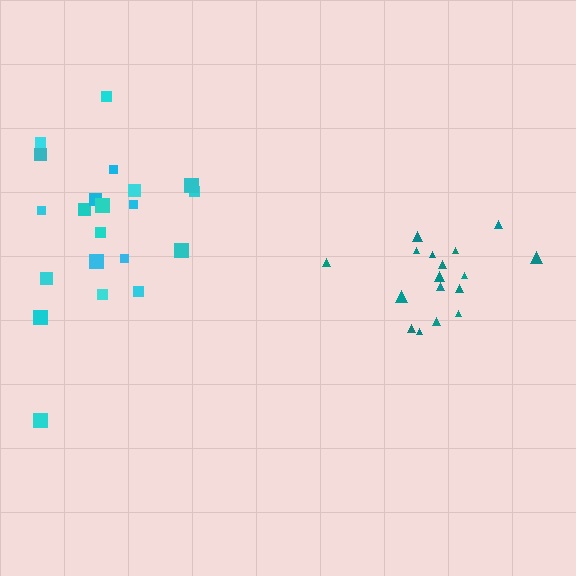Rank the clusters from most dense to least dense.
teal, cyan.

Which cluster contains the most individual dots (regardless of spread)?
Cyan (21).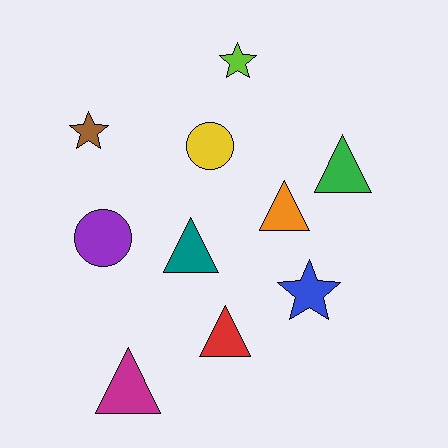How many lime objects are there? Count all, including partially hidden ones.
There is 1 lime object.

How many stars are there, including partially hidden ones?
There are 3 stars.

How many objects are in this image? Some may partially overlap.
There are 10 objects.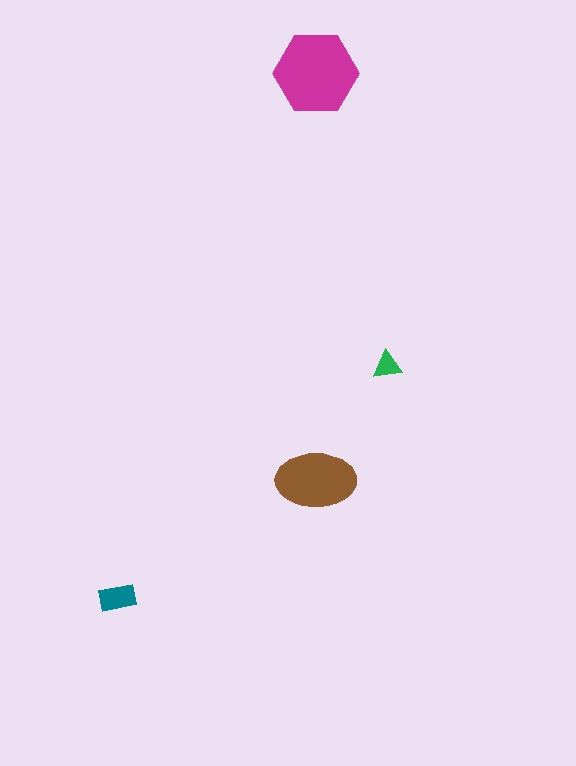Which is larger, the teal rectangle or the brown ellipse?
The brown ellipse.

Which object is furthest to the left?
The teal rectangle is leftmost.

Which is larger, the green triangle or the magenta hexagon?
The magenta hexagon.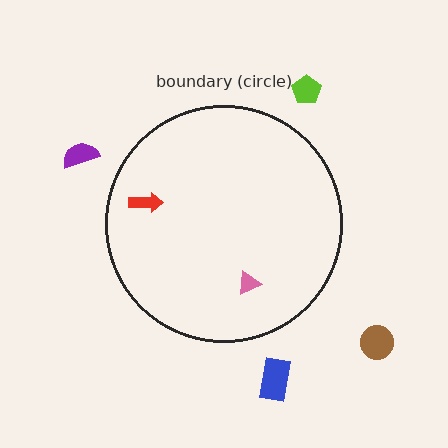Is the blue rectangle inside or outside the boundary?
Outside.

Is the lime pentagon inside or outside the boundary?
Outside.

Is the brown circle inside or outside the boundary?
Outside.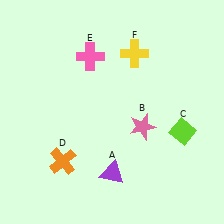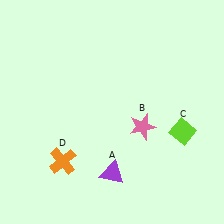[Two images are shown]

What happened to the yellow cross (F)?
The yellow cross (F) was removed in Image 2. It was in the top-right area of Image 1.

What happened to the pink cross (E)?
The pink cross (E) was removed in Image 2. It was in the top-left area of Image 1.